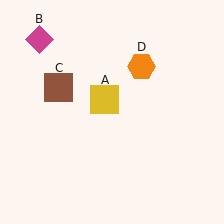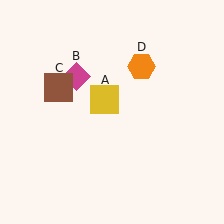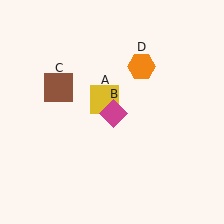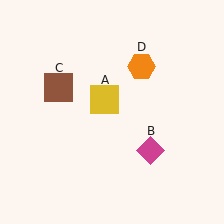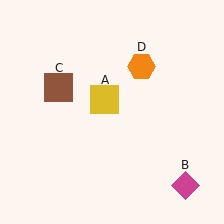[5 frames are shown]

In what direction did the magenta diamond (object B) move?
The magenta diamond (object B) moved down and to the right.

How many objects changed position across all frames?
1 object changed position: magenta diamond (object B).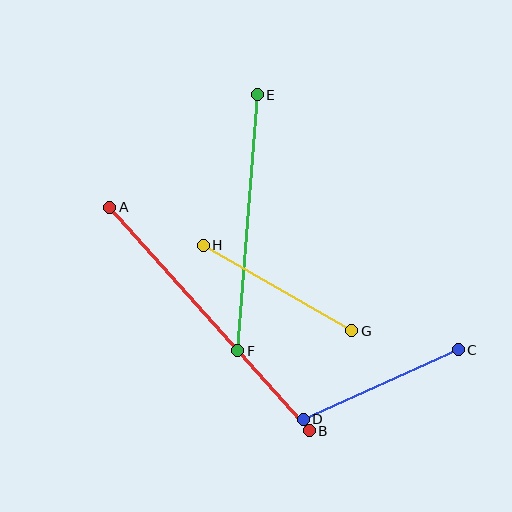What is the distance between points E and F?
The distance is approximately 257 pixels.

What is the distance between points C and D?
The distance is approximately 170 pixels.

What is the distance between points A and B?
The distance is approximately 300 pixels.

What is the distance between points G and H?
The distance is approximately 171 pixels.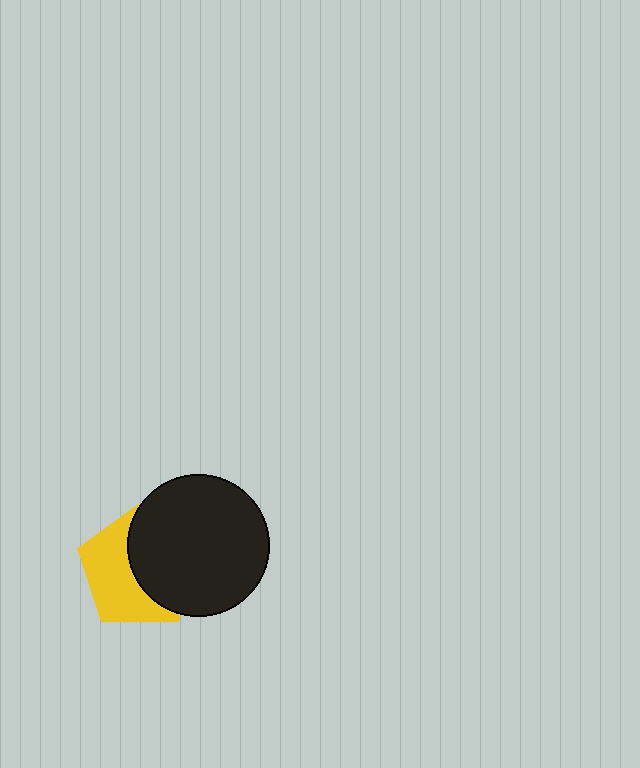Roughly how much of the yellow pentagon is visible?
About half of it is visible (roughly 50%).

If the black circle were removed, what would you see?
You would see the complete yellow pentagon.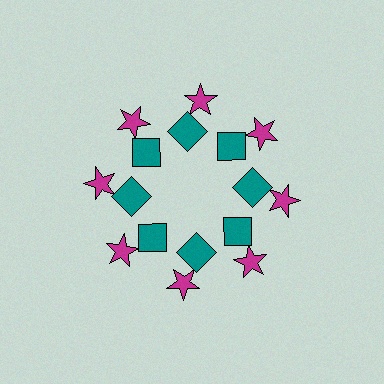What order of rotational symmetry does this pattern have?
This pattern has 8-fold rotational symmetry.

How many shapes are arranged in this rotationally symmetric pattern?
There are 16 shapes, arranged in 8 groups of 2.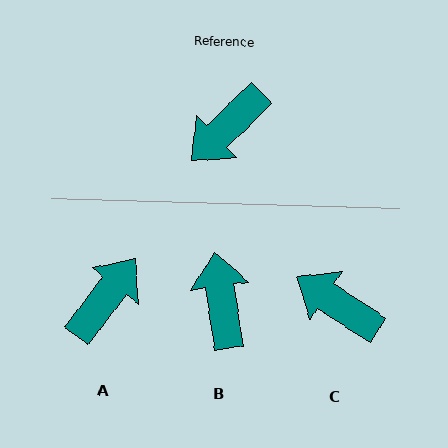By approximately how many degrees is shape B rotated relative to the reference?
Approximately 125 degrees clockwise.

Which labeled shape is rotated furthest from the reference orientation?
A, about 172 degrees away.